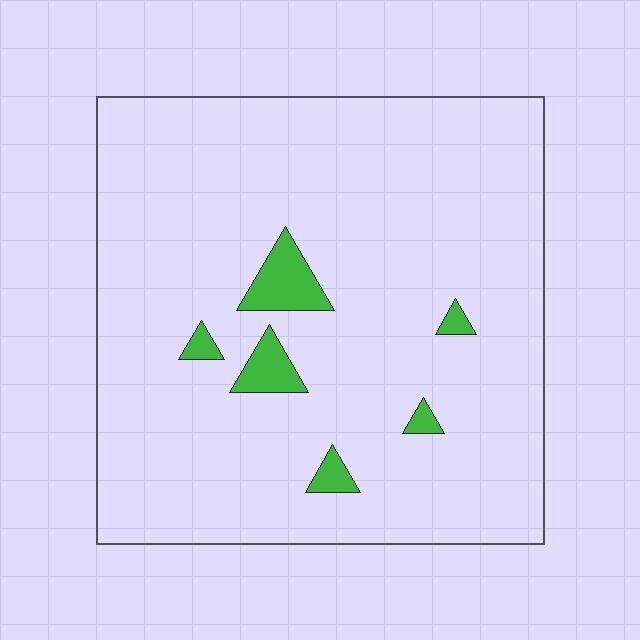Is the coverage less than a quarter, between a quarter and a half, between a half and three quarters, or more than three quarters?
Less than a quarter.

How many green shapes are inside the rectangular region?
6.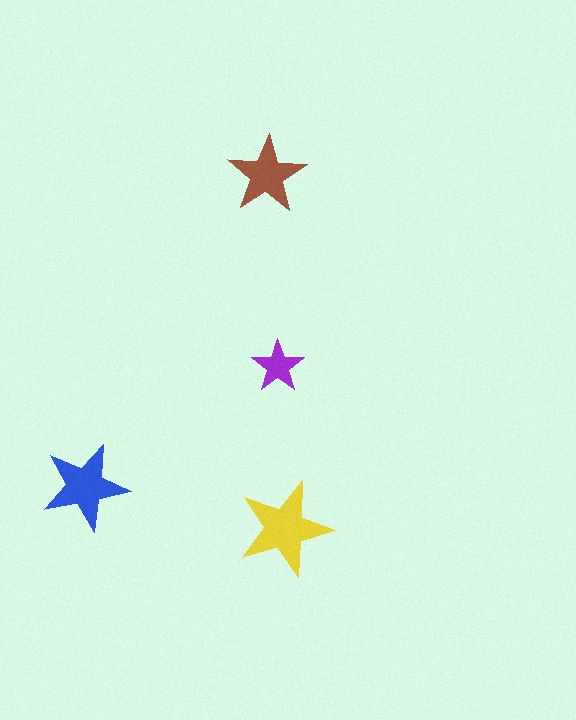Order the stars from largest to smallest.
the yellow one, the blue one, the brown one, the purple one.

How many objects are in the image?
There are 4 objects in the image.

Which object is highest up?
The brown star is topmost.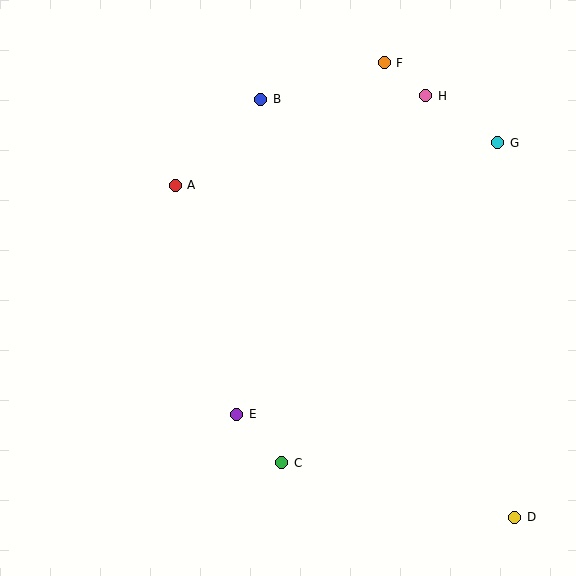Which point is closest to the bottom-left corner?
Point E is closest to the bottom-left corner.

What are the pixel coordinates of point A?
Point A is at (175, 186).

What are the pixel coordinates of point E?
Point E is at (237, 414).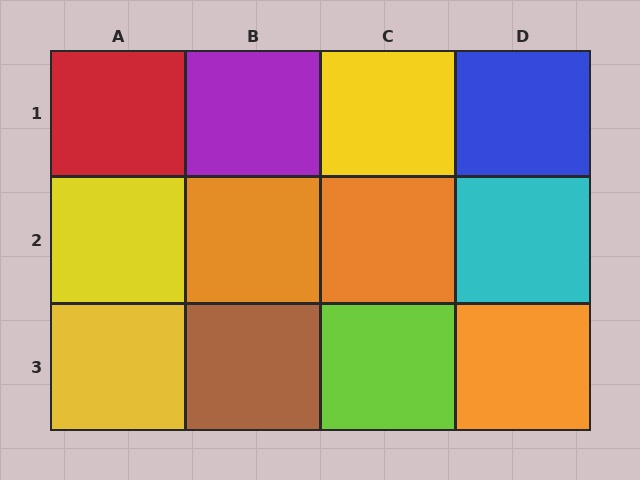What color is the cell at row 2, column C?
Orange.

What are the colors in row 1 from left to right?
Red, purple, yellow, blue.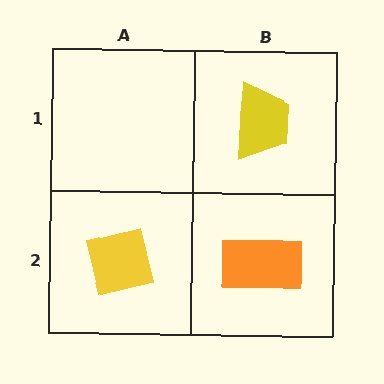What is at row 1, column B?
A yellow trapezoid.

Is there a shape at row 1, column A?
No, that cell is empty.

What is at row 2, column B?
An orange rectangle.